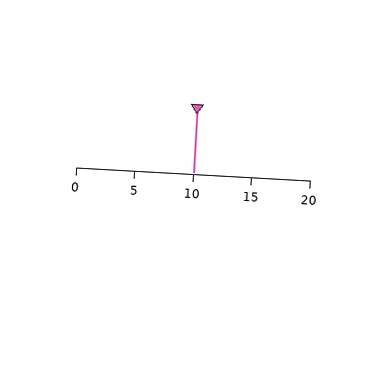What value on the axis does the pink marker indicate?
The marker indicates approximately 10.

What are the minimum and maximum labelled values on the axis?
The axis runs from 0 to 20.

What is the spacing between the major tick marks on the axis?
The major ticks are spaced 5 apart.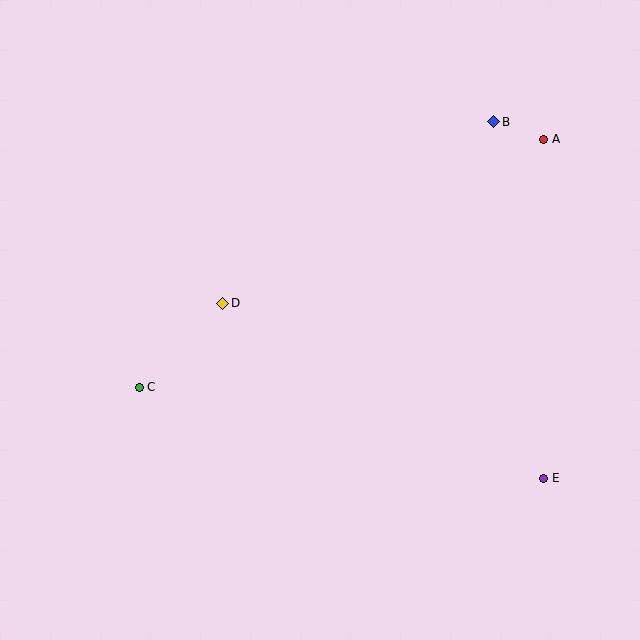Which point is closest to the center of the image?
Point D at (223, 303) is closest to the center.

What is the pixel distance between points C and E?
The distance between C and E is 414 pixels.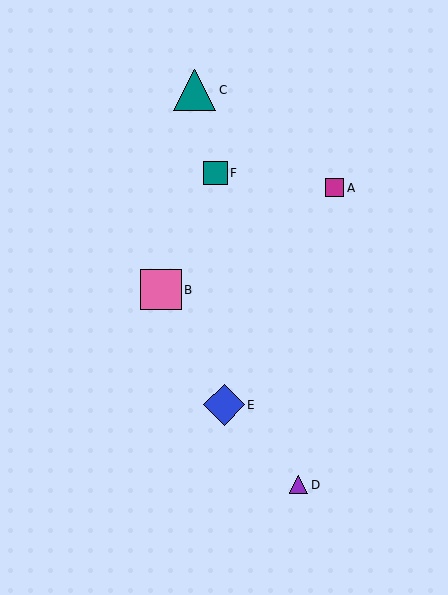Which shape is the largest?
The teal triangle (labeled C) is the largest.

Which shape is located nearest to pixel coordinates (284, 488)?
The purple triangle (labeled D) at (299, 485) is nearest to that location.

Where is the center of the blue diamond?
The center of the blue diamond is at (224, 405).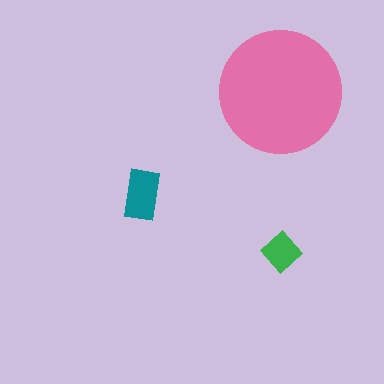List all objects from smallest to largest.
The green diamond, the teal rectangle, the pink circle.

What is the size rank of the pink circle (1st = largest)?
1st.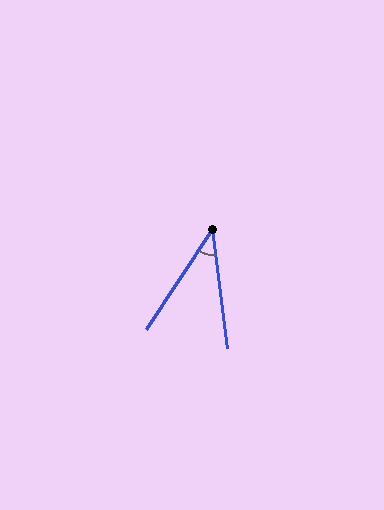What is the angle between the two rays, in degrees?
Approximately 41 degrees.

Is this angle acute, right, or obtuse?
It is acute.